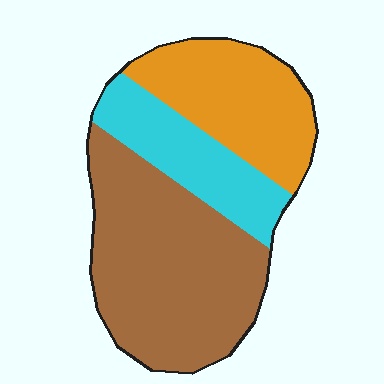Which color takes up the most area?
Brown, at roughly 50%.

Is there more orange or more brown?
Brown.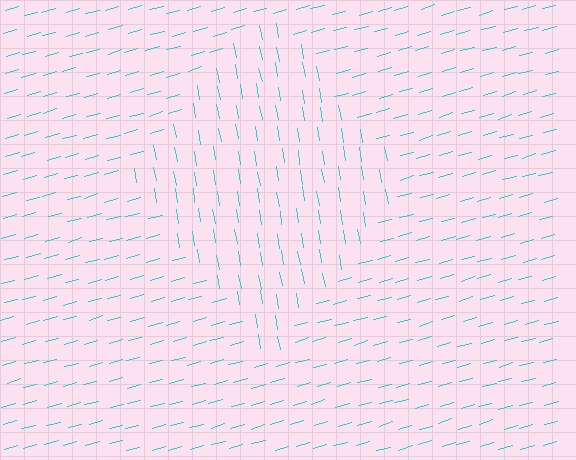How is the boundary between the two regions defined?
The boundary is defined purely by a change in line orientation (approximately 84 degrees difference). All lines are the same color and thickness.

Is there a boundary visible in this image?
Yes, there is a texture boundary formed by a change in line orientation.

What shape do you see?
I see a diamond.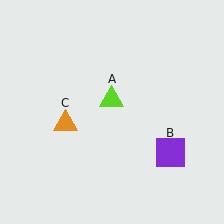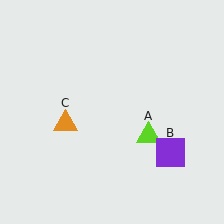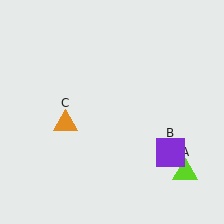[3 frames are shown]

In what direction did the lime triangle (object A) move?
The lime triangle (object A) moved down and to the right.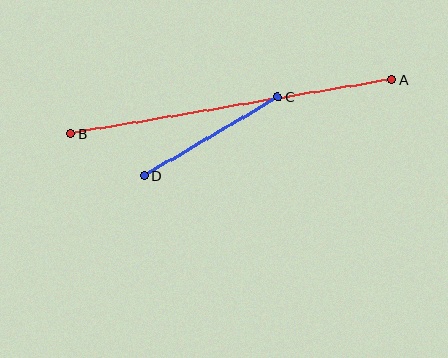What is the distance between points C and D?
The distance is approximately 155 pixels.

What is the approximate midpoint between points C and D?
The midpoint is at approximately (211, 136) pixels.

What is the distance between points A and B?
The distance is approximately 325 pixels.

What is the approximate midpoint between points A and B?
The midpoint is at approximately (231, 106) pixels.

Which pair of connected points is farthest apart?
Points A and B are farthest apart.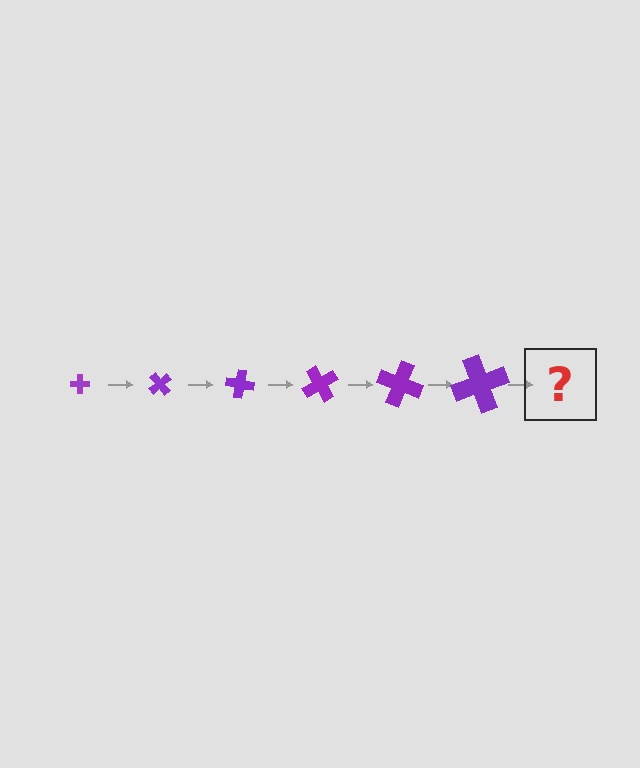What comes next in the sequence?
The next element should be a cross, larger than the previous one and rotated 300 degrees from the start.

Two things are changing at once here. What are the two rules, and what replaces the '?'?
The two rules are that the cross grows larger each step and it rotates 50 degrees each step. The '?' should be a cross, larger than the previous one and rotated 300 degrees from the start.